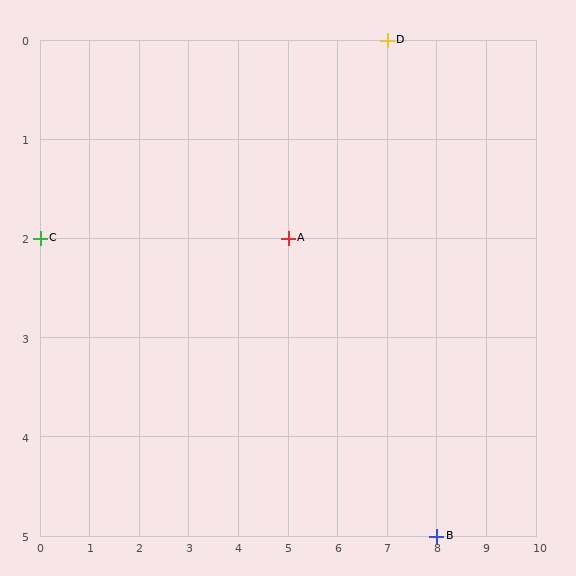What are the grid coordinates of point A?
Point A is at grid coordinates (5, 2).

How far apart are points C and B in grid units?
Points C and B are 8 columns and 3 rows apart (about 8.5 grid units diagonally).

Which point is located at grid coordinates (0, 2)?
Point C is at (0, 2).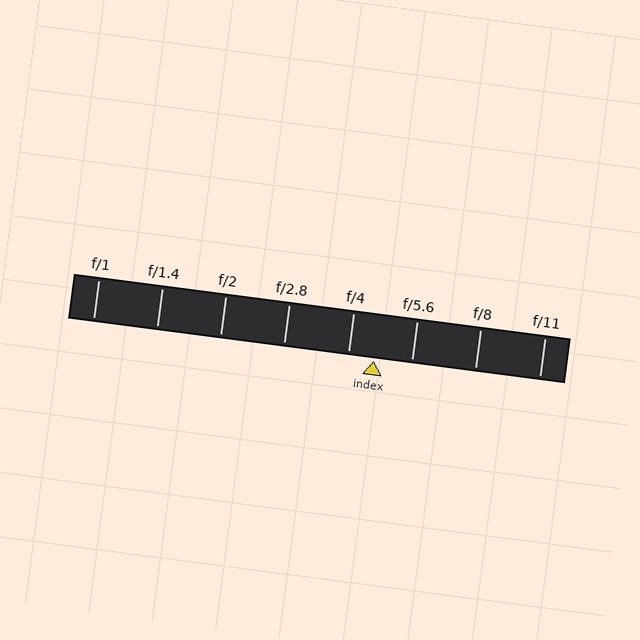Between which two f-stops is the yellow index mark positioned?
The index mark is between f/4 and f/5.6.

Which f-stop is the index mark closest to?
The index mark is closest to f/4.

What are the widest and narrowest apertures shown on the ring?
The widest aperture shown is f/1 and the narrowest is f/11.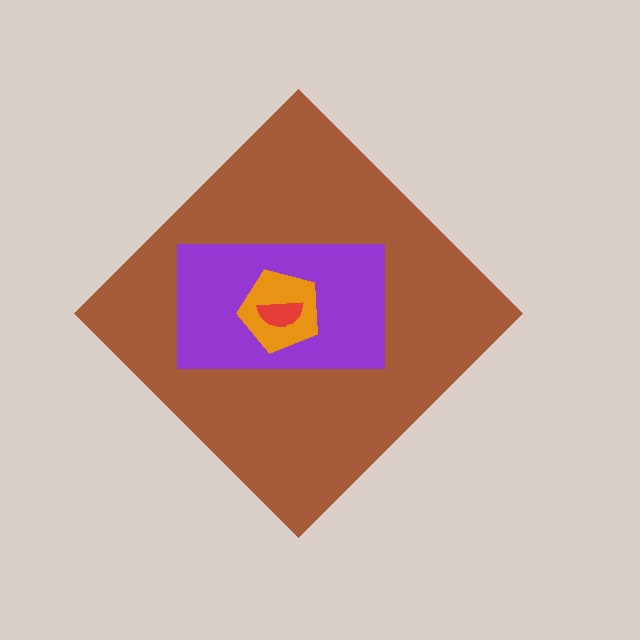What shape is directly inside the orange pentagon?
The red semicircle.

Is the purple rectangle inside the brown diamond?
Yes.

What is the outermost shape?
The brown diamond.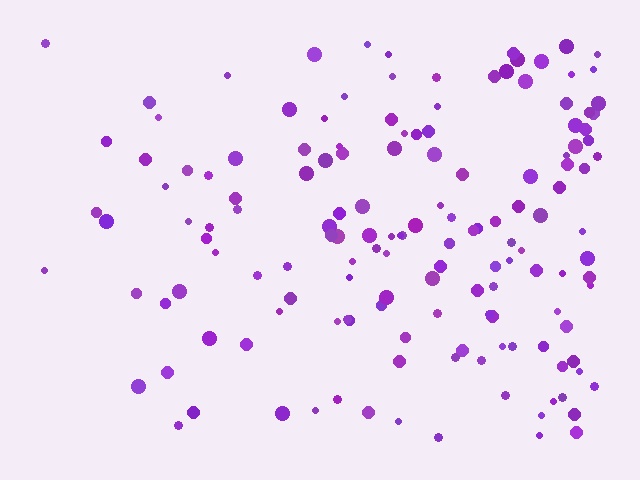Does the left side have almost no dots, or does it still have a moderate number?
Still a moderate number, just noticeably fewer than the right.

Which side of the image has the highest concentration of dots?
The right.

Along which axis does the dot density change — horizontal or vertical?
Horizontal.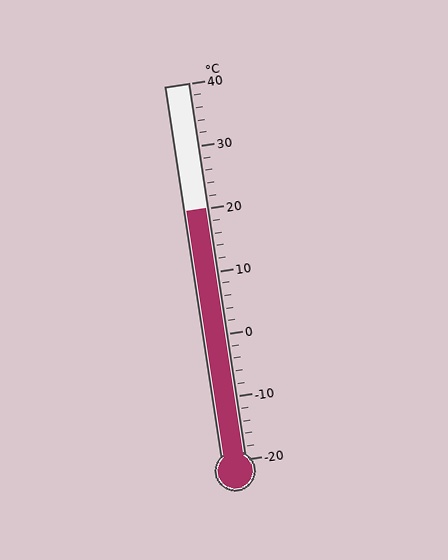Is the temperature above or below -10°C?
The temperature is above -10°C.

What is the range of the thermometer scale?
The thermometer scale ranges from -20°C to 40°C.